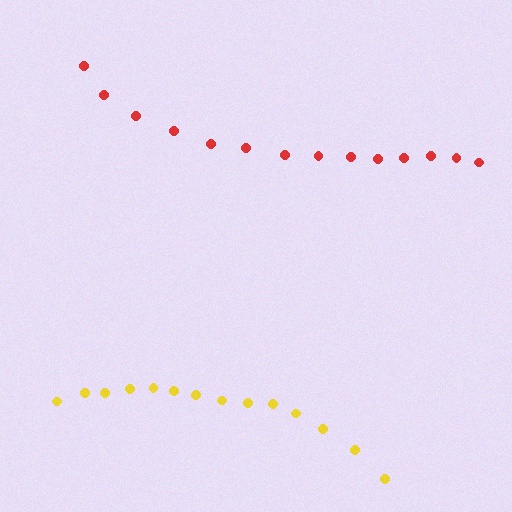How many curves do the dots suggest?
There are 2 distinct paths.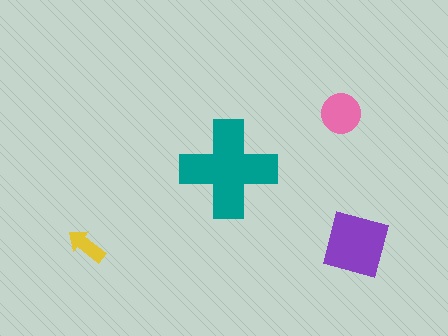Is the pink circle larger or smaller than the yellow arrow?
Larger.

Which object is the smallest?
The yellow arrow.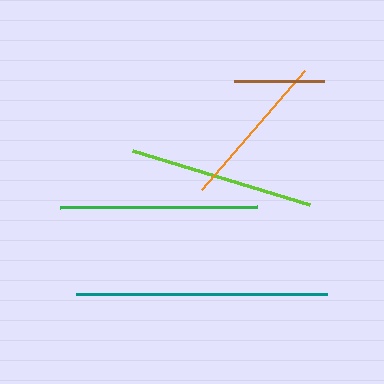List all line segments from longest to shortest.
From longest to shortest: teal, green, lime, orange, brown.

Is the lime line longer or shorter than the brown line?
The lime line is longer than the brown line.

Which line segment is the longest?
The teal line is the longest at approximately 250 pixels.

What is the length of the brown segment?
The brown segment is approximately 89 pixels long.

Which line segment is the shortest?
The brown line is the shortest at approximately 89 pixels.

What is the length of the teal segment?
The teal segment is approximately 250 pixels long.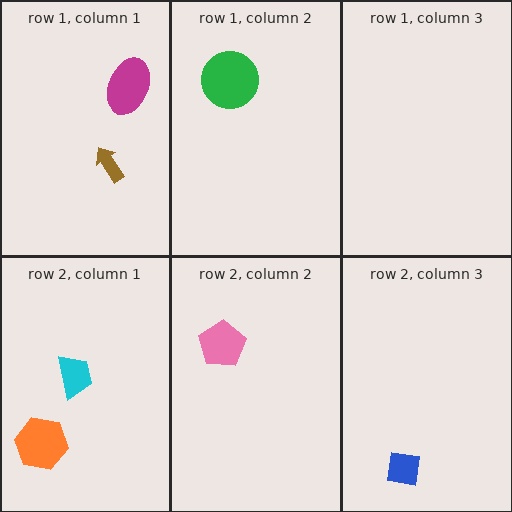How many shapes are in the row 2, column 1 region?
2.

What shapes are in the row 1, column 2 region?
The green circle.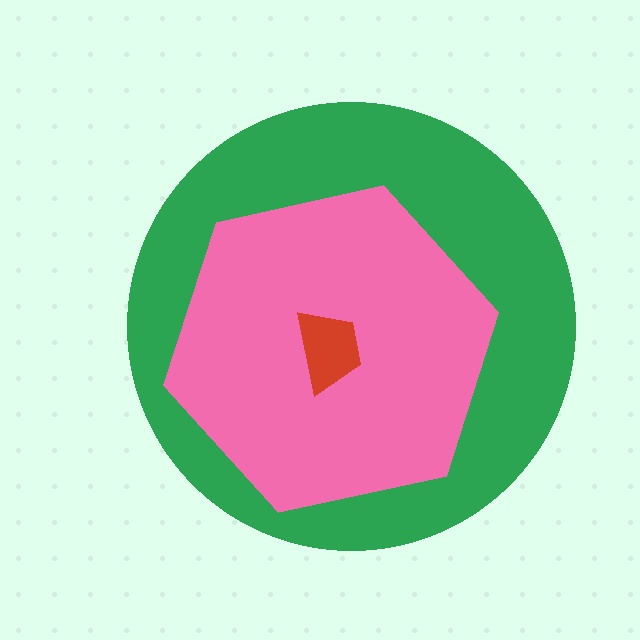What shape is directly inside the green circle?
The pink hexagon.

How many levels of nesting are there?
3.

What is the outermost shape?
The green circle.